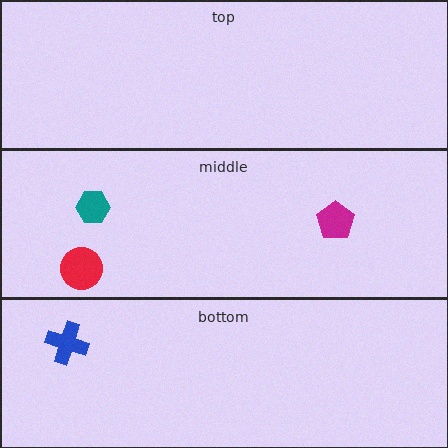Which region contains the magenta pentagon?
The middle region.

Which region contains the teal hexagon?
The middle region.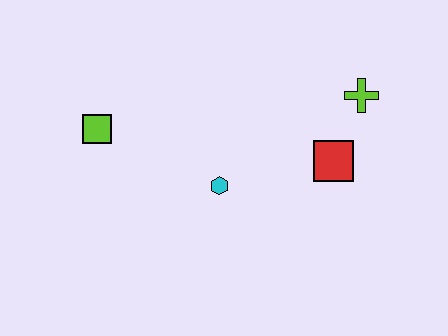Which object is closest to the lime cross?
The red square is closest to the lime cross.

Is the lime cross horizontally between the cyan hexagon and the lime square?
No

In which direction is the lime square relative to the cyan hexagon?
The lime square is to the left of the cyan hexagon.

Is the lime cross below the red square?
No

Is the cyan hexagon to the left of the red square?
Yes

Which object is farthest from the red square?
The lime square is farthest from the red square.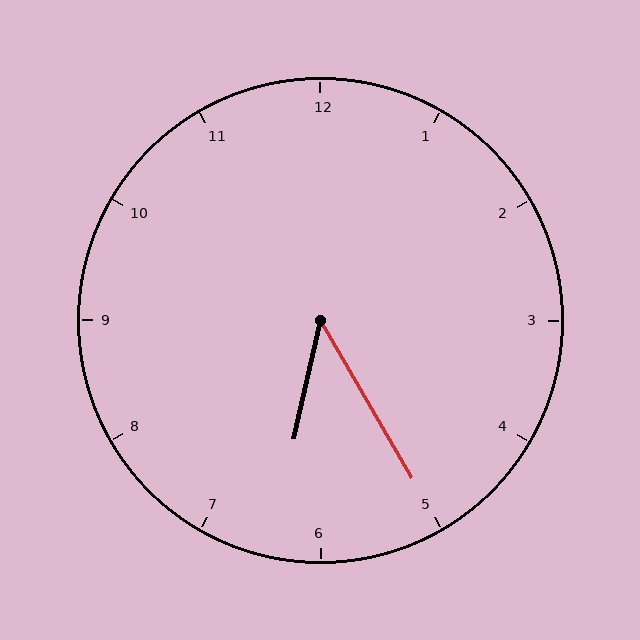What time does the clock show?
6:25.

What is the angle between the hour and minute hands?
Approximately 42 degrees.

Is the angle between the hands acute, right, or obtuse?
It is acute.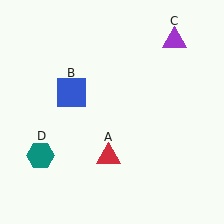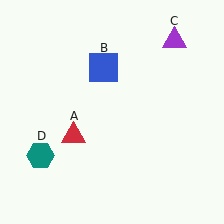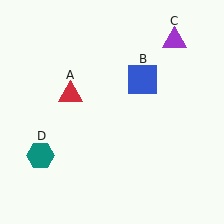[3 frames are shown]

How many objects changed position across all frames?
2 objects changed position: red triangle (object A), blue square (object B).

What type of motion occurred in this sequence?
The red triangle (object A), blue square (object B) rotated clockwise around the center of the scene.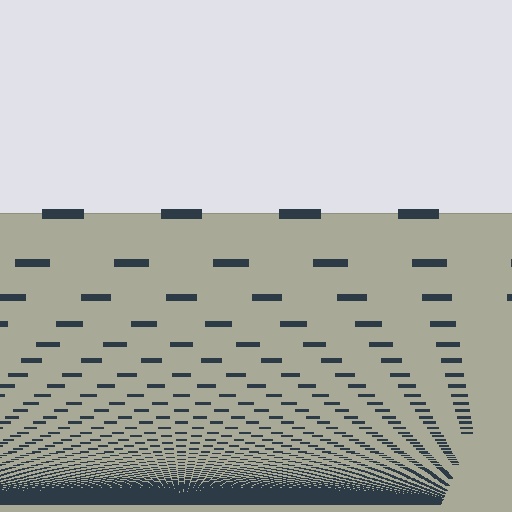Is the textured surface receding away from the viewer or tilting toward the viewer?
The surface appears to tilt toward the viewer. Texture elements get larger and sparser toward the top.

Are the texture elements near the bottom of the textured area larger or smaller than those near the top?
Smaller. The gradient is inverted — elements near the bottom are smaller and denser.